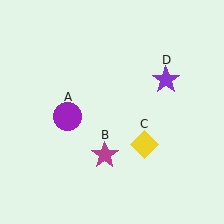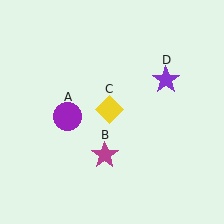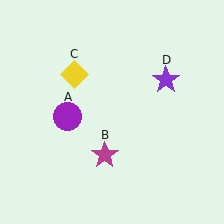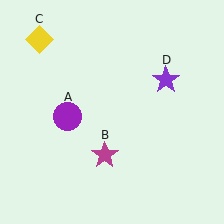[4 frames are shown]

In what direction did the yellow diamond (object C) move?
The yellow diamond (object C) moved up and to the left.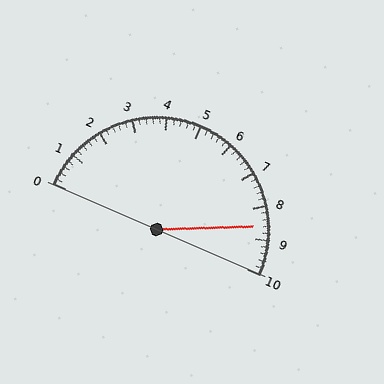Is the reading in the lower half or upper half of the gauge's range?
The reading is in the upper half of the range (0 to 10).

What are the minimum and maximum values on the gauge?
The gauge ranges from 0 to 10.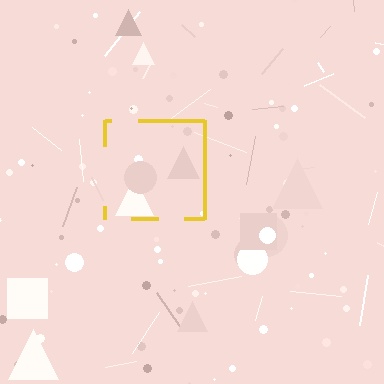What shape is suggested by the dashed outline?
The dashed outline suggests a square.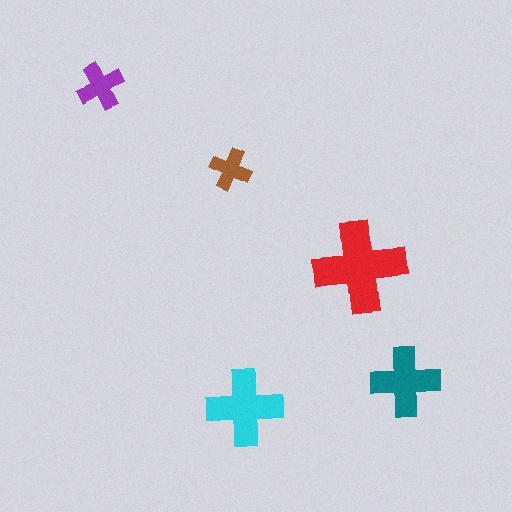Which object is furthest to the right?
The teal cross is rightmost.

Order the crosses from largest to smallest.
the red one, the cyan one, the teal one, the purple one, the brown one.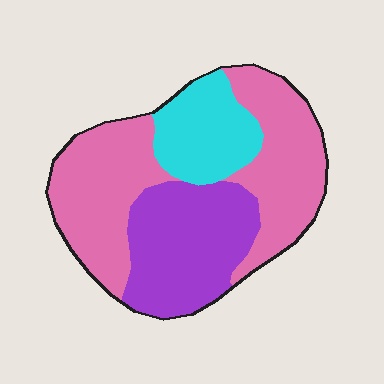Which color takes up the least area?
Cyan, at roughly 20%.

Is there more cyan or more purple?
Purple.